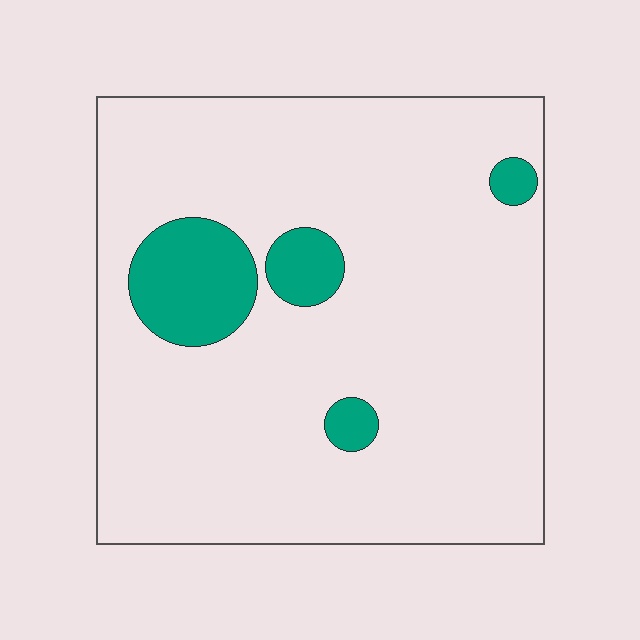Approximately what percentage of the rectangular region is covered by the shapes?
Approximately 10%.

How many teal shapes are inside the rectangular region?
4.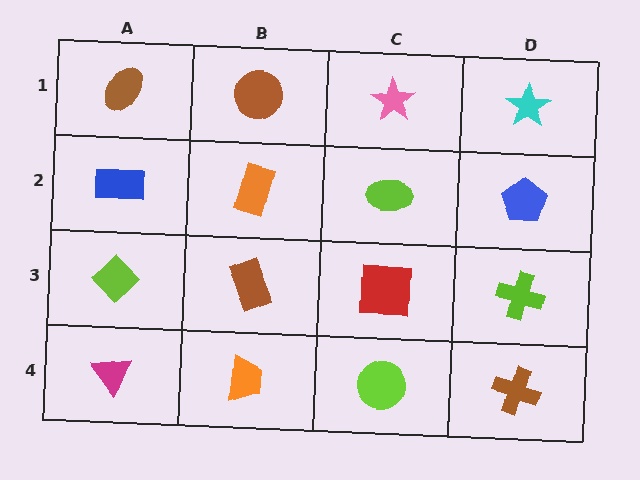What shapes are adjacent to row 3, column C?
A lime ellipse (row 2, column C), a lime circle (row 4, column C), a brown rectangle (row 3, column B), a lime cross (row 3, column D).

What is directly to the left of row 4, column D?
A lime circle.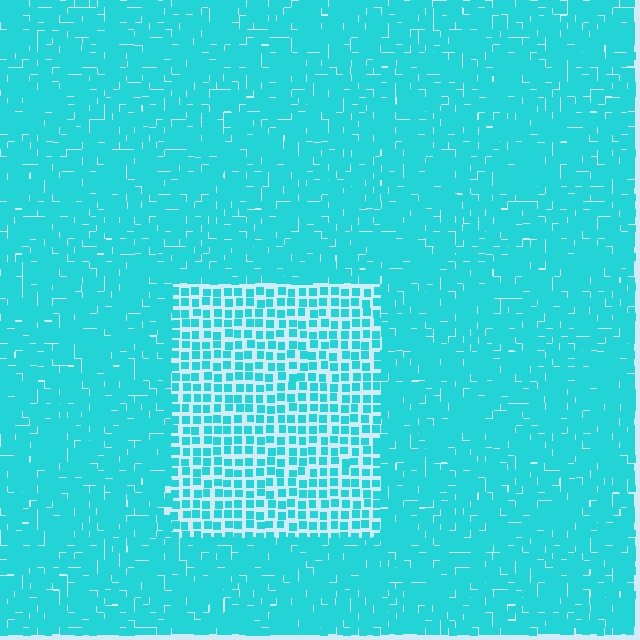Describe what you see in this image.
The image contains small cyan elements arranged at two different densities. A rectangle-shaped region is visible where the elements are less densely packed than the surrounding area.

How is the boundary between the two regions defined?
The boundary is defined by a change in element density (approximately 2.0x ratio). All elements are the same color, size, and shape.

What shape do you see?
I see a rectangle.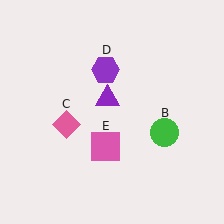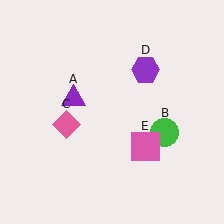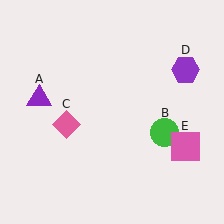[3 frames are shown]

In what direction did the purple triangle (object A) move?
The purple triangle (object A) moved left.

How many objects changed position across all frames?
3 objects changed position: purple triangle (object A), purple hexagon (object D), pink square (object E).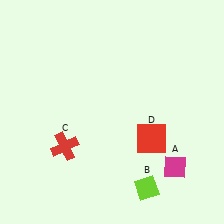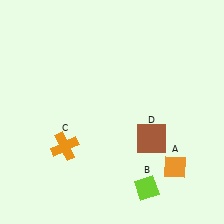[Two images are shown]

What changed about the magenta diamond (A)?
In Image 1, A is magenta. In Image 2, it changed to orange.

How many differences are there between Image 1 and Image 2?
There are 3 differences between the two images.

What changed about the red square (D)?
In Image 1, D is red. In Image 2, it changed to brown.